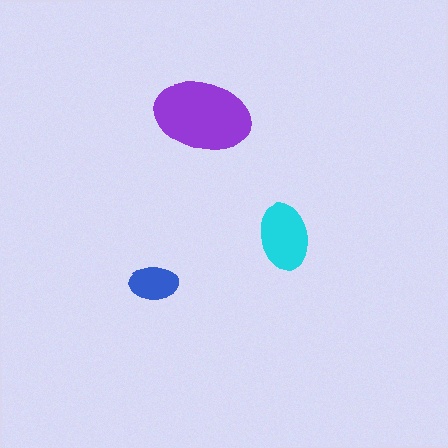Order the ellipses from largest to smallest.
the purple one, the cyan one, the blue one.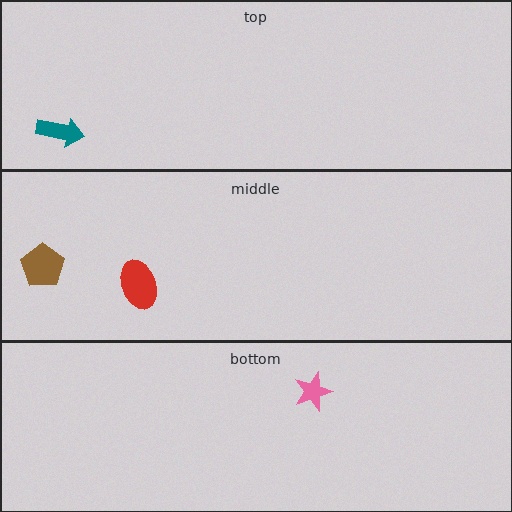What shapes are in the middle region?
The red ellipse, the brown pentagon.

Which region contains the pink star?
The bottom region.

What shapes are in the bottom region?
The pink star.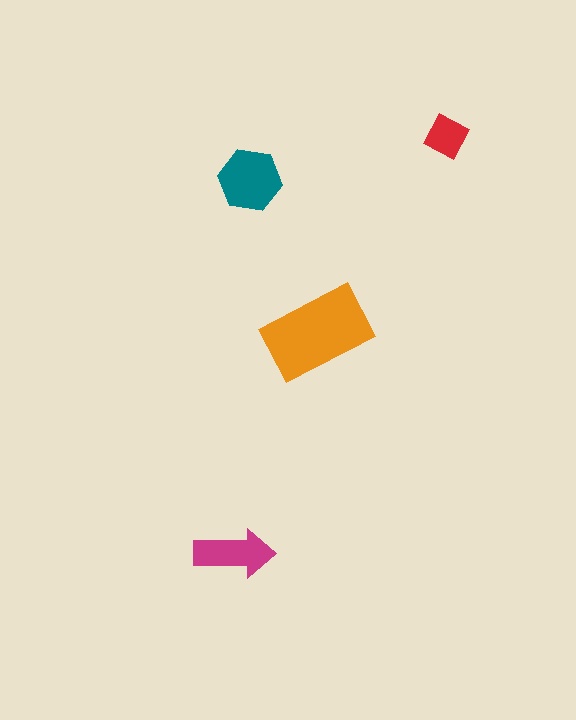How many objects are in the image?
There are 4 objects in the image.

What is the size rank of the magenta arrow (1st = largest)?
3rd.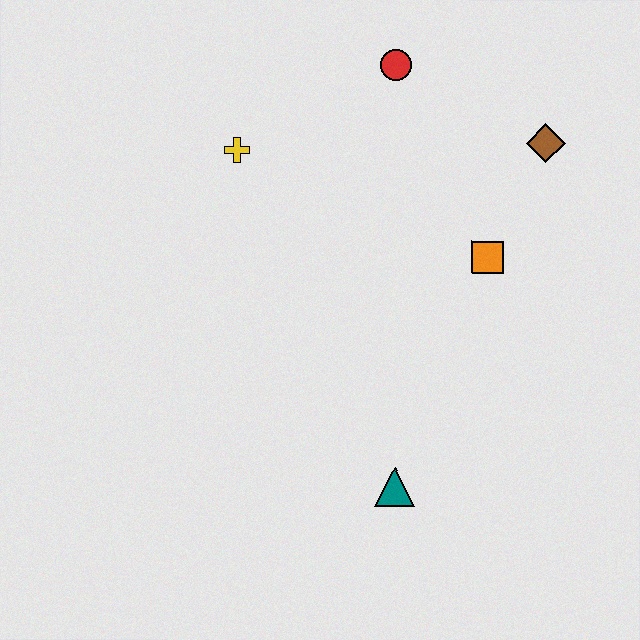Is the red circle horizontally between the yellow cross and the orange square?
Yes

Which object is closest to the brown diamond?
The orange square is closest to the brown diamond.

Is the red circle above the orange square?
Yes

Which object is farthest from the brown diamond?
The teal triangle is farthest from the brown diamond.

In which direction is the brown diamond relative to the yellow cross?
The brown diamond is to the right of the yellow cross.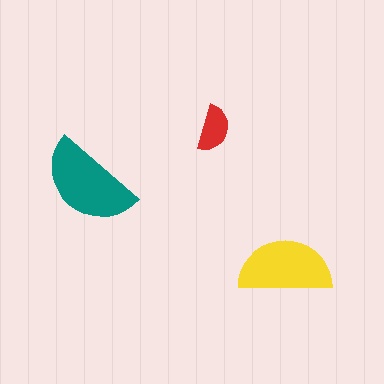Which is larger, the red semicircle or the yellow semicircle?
The yellow one.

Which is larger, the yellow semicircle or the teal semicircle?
The teal one.